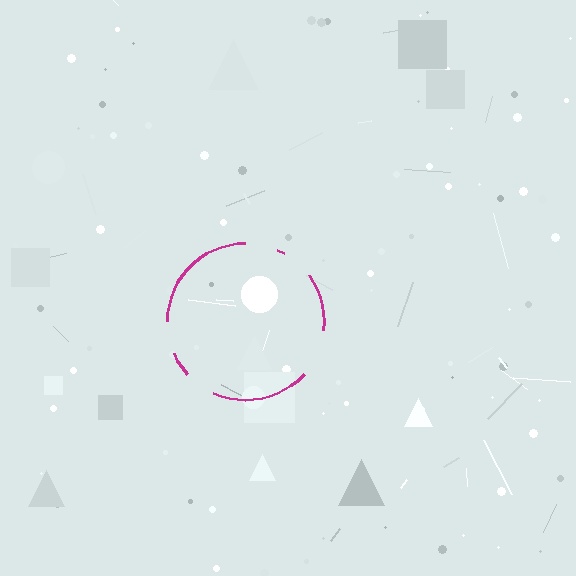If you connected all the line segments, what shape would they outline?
They would outline a circle.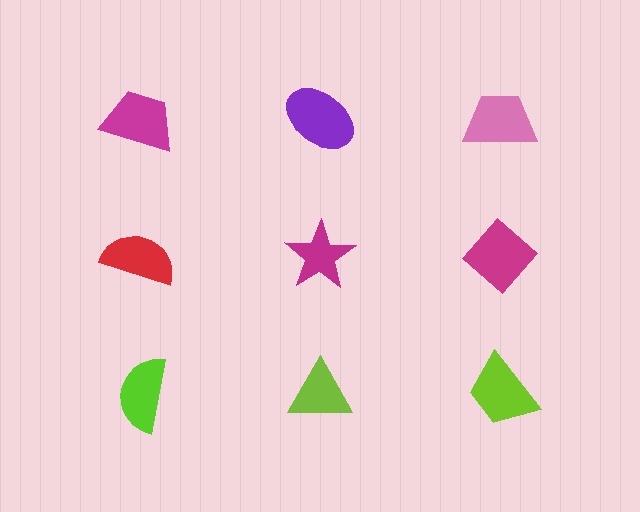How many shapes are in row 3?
3 shapes.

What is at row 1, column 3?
A pink trapezoid.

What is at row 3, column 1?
A lime semicircle.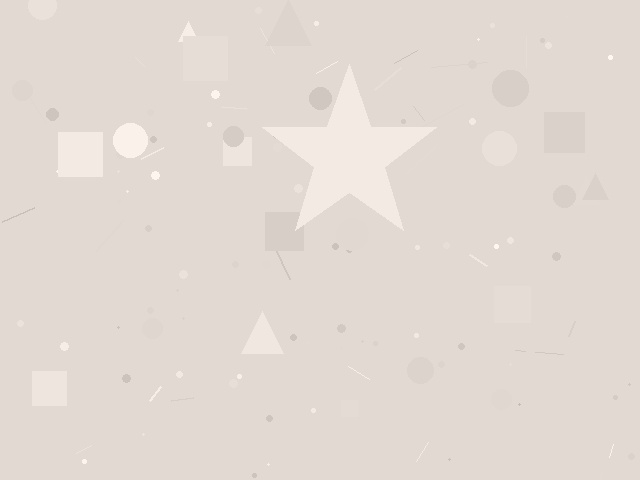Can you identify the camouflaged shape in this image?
The camouflaged shape is a star.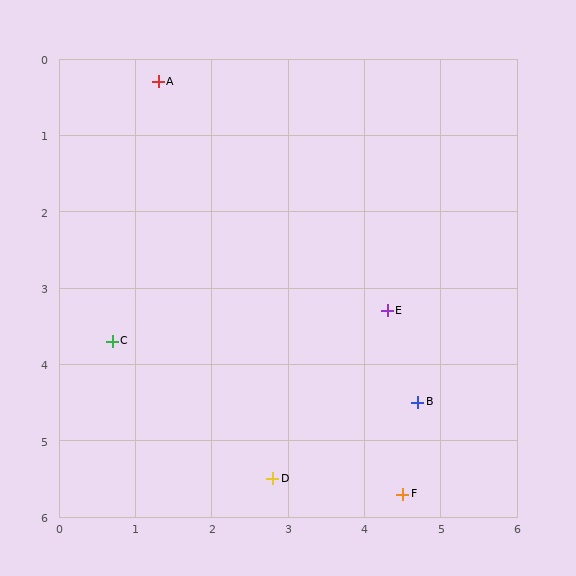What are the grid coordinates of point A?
Point A is at approximately (1.3, 0.3).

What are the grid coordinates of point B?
Point B is at approximately (4.7, 4.5).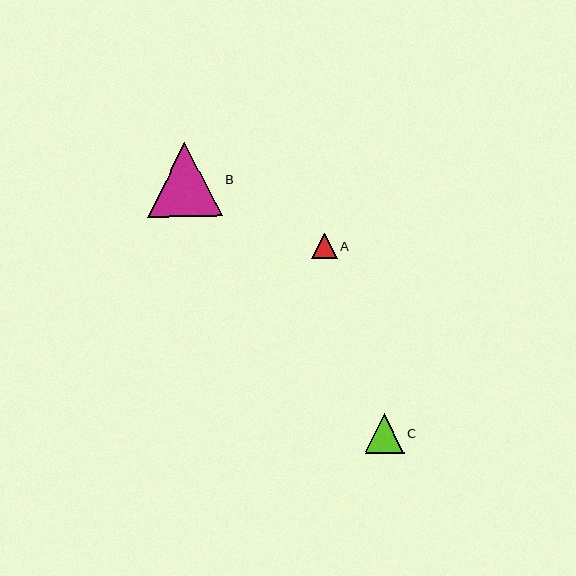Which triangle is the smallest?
Triangle A is the smallest with a size of approximately 25 pixels.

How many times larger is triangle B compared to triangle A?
Triangle B is approximately 3.0 times the size of triangle A.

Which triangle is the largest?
Triangle B is the largest with a size of approximately 75 pixels.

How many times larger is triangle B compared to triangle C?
Triangle B is approximately 1.9 times the size of triangle C.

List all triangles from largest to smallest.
From largest to smallest: B, C, A.